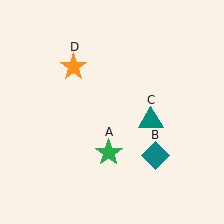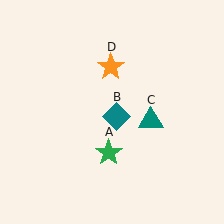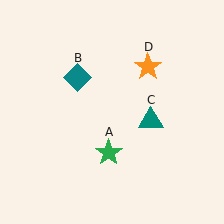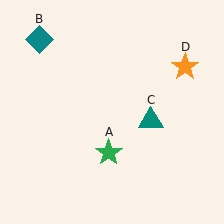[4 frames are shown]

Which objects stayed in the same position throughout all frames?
Green star (object A) and teal triangle (object C) remained stationary.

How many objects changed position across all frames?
2 objects changed position: teal diamond (object B), orange star (object D).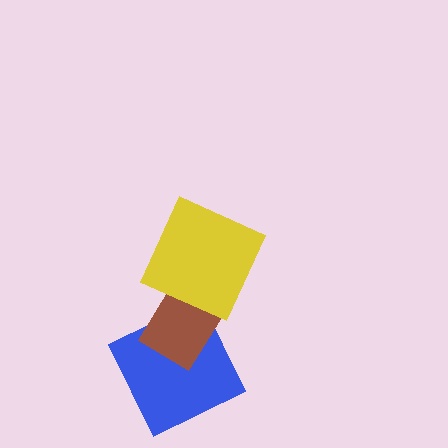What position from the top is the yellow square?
The yellow square is 1st from the top.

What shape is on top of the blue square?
The brown rectangle is on top of the blue square.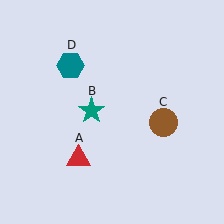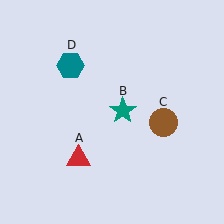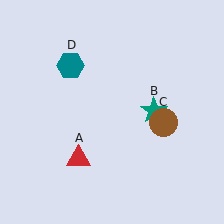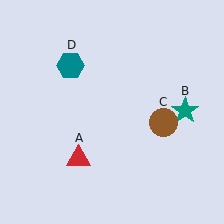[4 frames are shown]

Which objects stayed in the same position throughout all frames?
Red triangle (object A) and brown circle (object C) and teal hexagon (object D) remained stationary.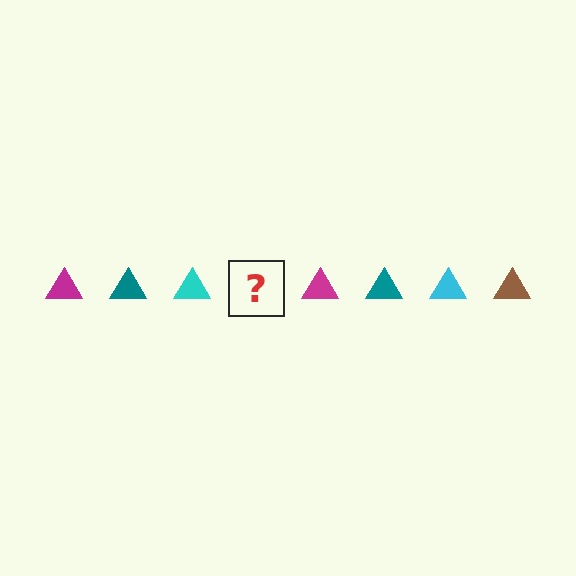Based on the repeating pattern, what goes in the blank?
The blank should be a brown triangle.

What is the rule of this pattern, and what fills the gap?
The rule is that the pattern cycles through magenta, teal, cyan, brown triangles. The gap should be filled with a brown triangle.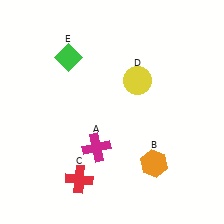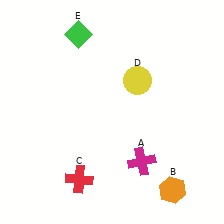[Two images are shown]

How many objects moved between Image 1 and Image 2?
3 objects moved between the two images.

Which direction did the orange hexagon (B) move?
The orange hexagon (B) moved down.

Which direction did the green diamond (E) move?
The green diamond (E) moved up.